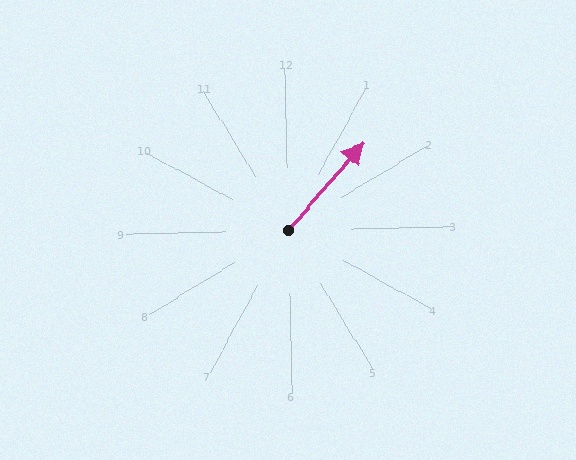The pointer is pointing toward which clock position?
Roughly 1 o'clock.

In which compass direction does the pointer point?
Northeast.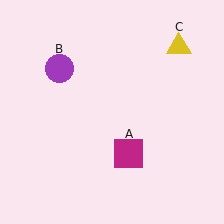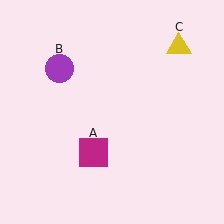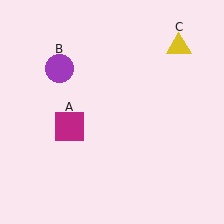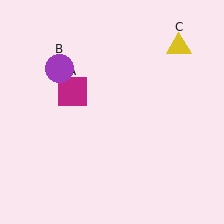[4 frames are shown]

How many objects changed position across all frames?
1 object changed position: magenta square (object A).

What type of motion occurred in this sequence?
The magenta square (object A) rotated clockwise around the center of the scene.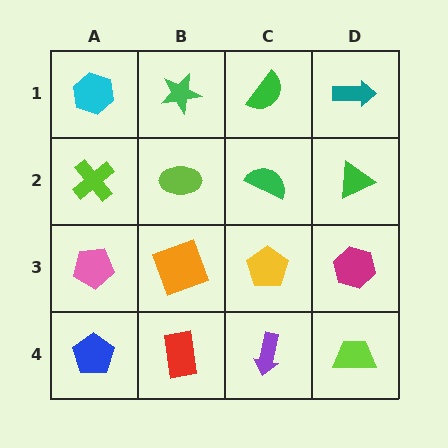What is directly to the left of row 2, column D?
A green semicircle.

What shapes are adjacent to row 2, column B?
A green star (row 1, column B), an orange square (row 3, column B), a lime cross (row 2, column A), a green semicircle (row 2, column C).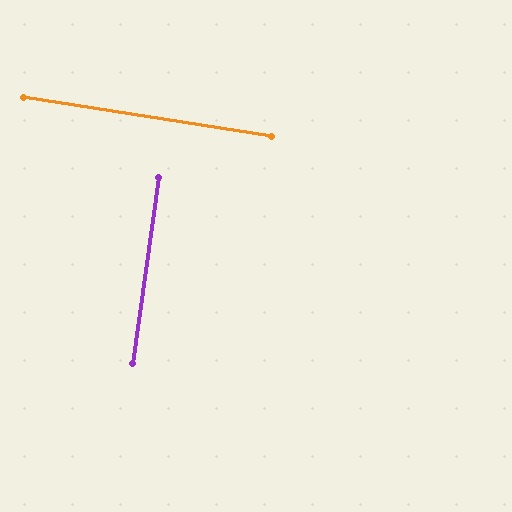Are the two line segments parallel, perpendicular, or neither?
Perpendicular — they meet at approximately 89°.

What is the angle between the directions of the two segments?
Approximately 89 degrees.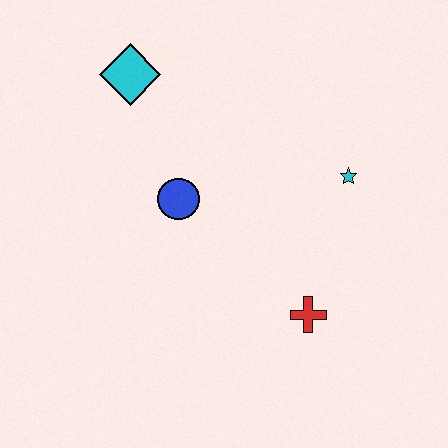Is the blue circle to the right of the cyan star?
No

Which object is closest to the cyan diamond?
The blue circle is closest to the cyan diamond.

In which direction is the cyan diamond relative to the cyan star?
The cyan diamond is to the left of the cyan star.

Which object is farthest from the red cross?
The cyan diamond is farthest from the red cross.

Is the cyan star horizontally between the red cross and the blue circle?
No